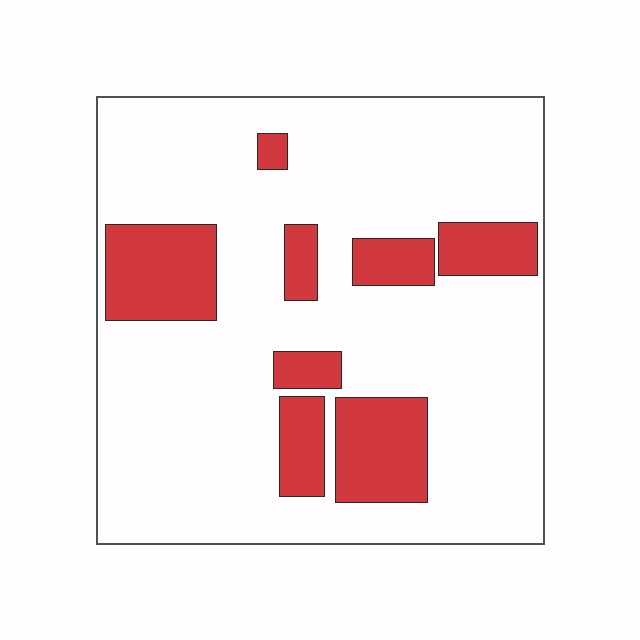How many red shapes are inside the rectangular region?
8.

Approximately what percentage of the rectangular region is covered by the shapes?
Approximately 20%.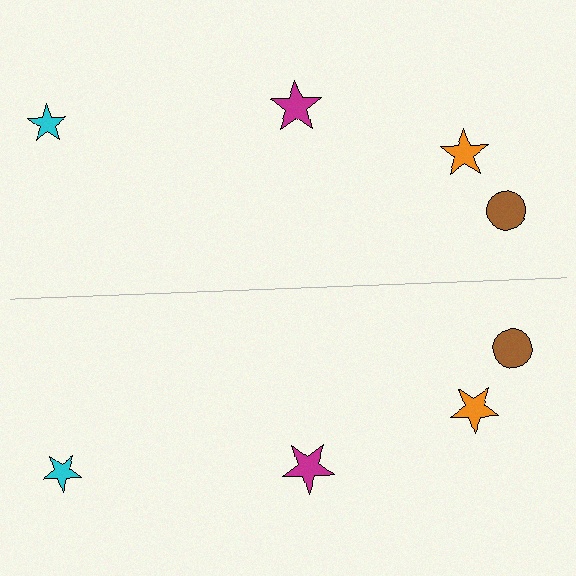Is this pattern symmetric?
Yes, this pattern has bilateral (reflection) symmetry.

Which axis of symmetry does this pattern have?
The pattern has a horizontal axis of symmetry running through the center of the image.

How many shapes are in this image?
There are 8 shapes in this image.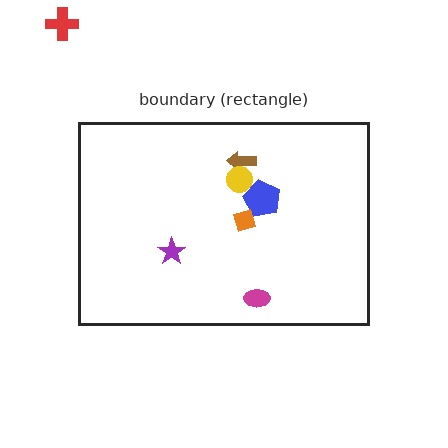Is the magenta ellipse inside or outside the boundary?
Inside.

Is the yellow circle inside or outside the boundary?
Inside.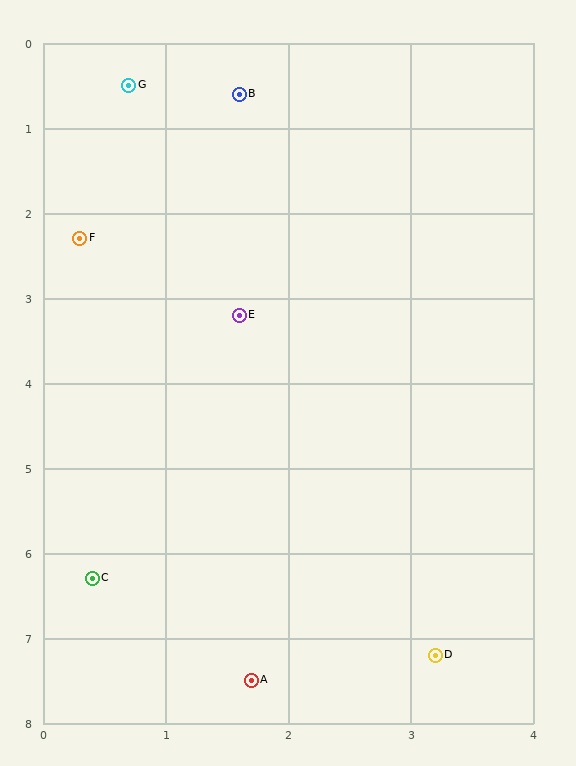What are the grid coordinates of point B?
Point B is at approximately (1.6, 0.6).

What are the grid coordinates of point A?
Point A is at approximately (1.7, 7.5).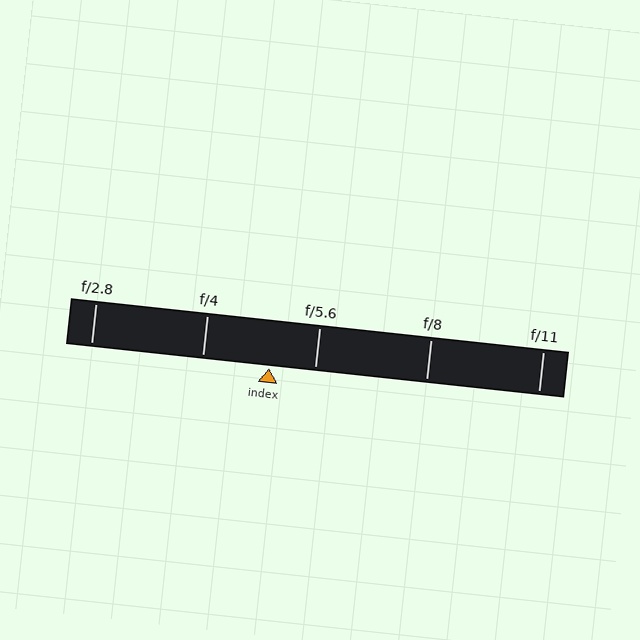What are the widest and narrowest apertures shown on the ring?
The widest aperture shown is f/2.8 and the narrowest is f/11.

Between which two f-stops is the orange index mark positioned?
The index mark is between f/4 and f/5.6.